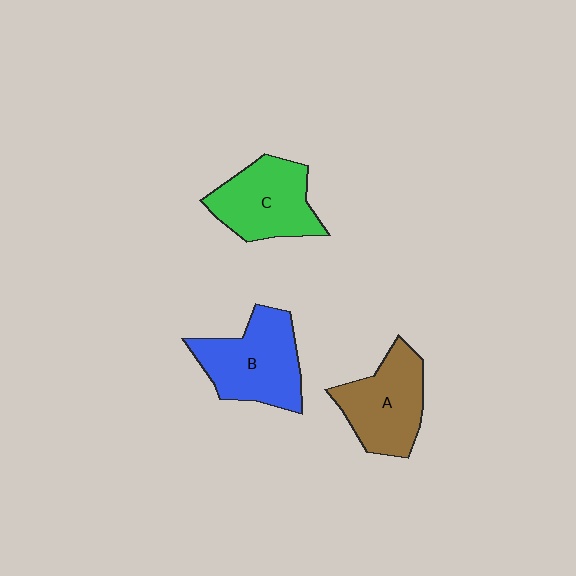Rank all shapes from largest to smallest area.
From largest to smallest: B (blue), A (brown), C (green).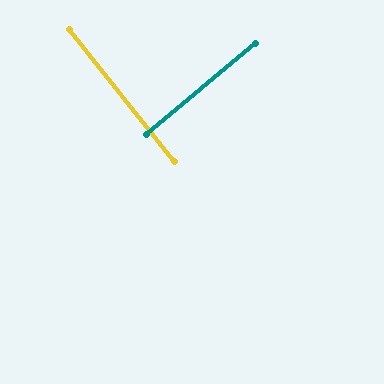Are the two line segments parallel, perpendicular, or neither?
Perpendicular — they meet at approximately 88°.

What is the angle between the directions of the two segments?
Approximately 88 degrees.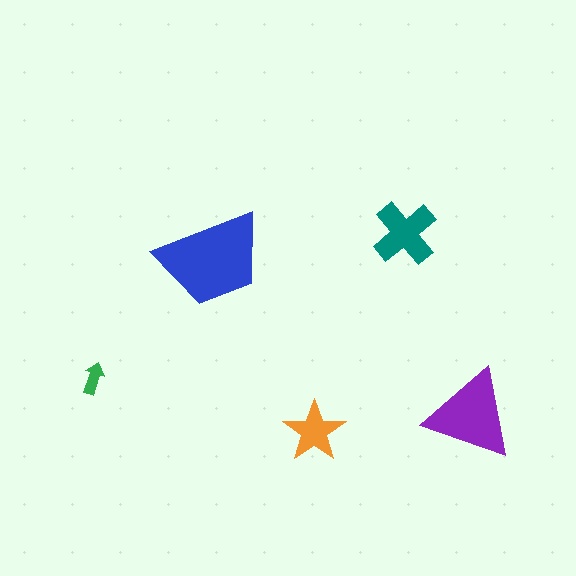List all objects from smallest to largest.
The green arrow, the orange star, the teal cross, the purple triangle, the blue trapezoid.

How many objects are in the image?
There are 5 objects in the image.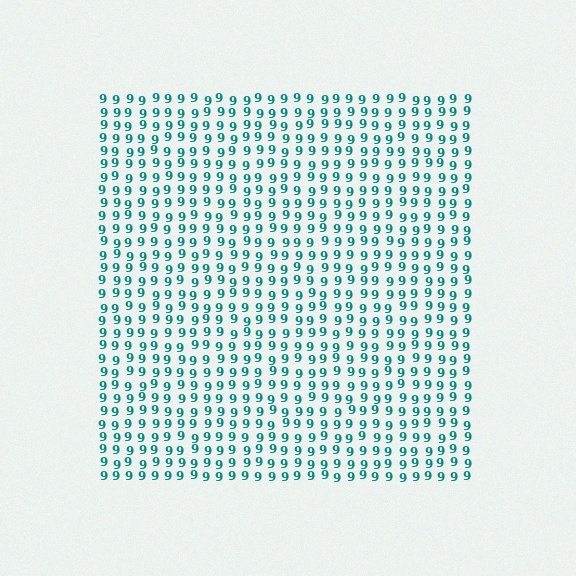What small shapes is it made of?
It is made of small digit 9's.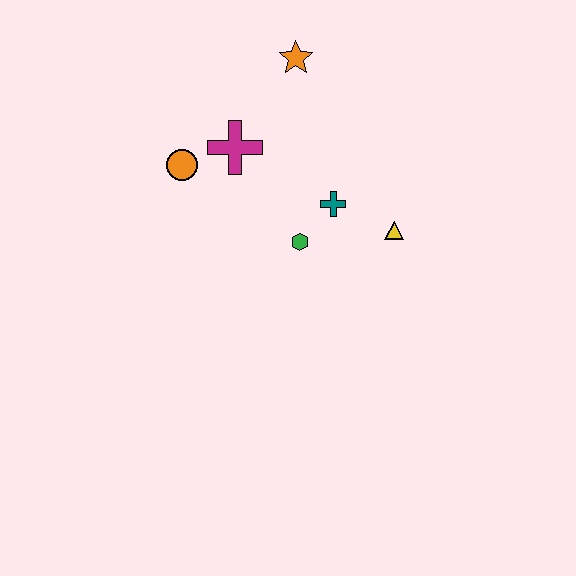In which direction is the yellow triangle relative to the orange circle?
The yellow triangle is to the right of the orange circle.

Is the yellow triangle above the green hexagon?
Yes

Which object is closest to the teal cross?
The green hexagon is closest to the teal cross.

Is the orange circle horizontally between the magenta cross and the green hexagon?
No